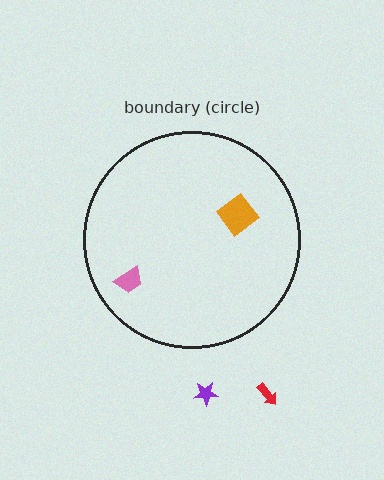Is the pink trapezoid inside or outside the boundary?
Inside.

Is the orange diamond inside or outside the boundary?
Inside.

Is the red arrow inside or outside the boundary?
Outside.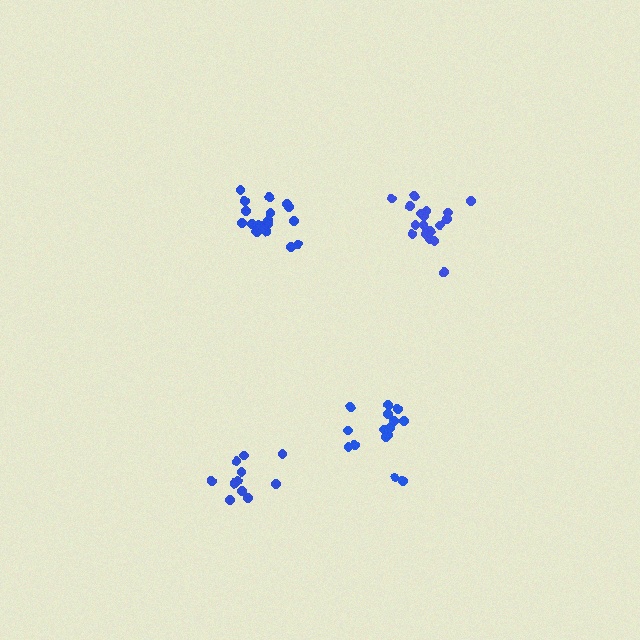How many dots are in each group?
Group 1: 18 dots, Group 2: 12 dots, Group 3: 15 dots, Group 4: 18 dots (63 total).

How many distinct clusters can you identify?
There are 4 distinct clusters.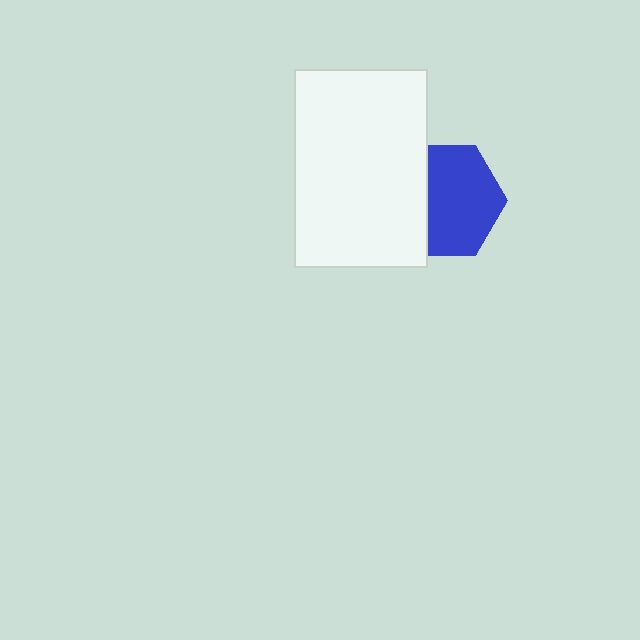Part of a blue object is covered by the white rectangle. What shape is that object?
It is a hexagon.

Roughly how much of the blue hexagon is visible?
Most of it is visible (roughly 67%).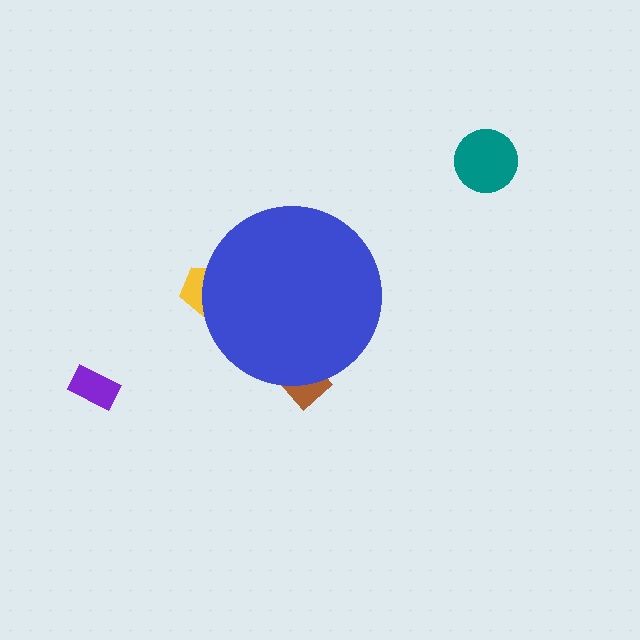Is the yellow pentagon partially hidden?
Yes, the yellow pentagon is partially hidden behind the blue circle.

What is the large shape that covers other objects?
A blue circle.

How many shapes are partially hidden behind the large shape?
2 shapes are partially hidden.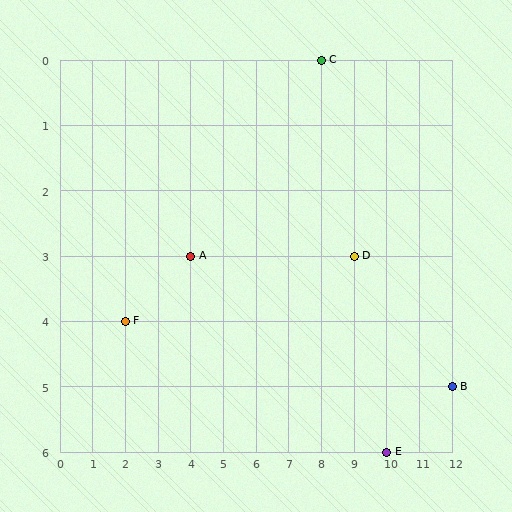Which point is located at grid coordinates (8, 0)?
Point C is at (8, 0).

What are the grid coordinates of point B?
Point B is at grid coordinates (12, 5).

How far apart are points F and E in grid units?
Points F and E are 8 columns and 2 rows apart (about 8.2 grid units diagonally).